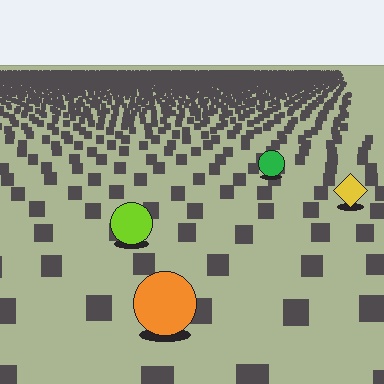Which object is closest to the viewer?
The orange circle is closest. The texture marks near it are larger and more spread out.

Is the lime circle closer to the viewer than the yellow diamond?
Yes. The lime circle is closer — you can tell from the texture gradient: the ground texture is coarser near it.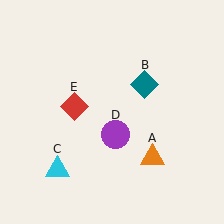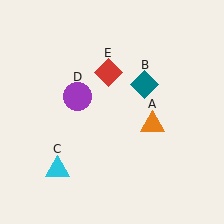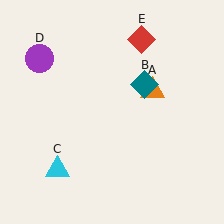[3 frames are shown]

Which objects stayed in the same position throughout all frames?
Teal diamond (object B) and cyan triangle (object C) remained stationary.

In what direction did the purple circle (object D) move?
The purple circle (object D) moved up and to the left.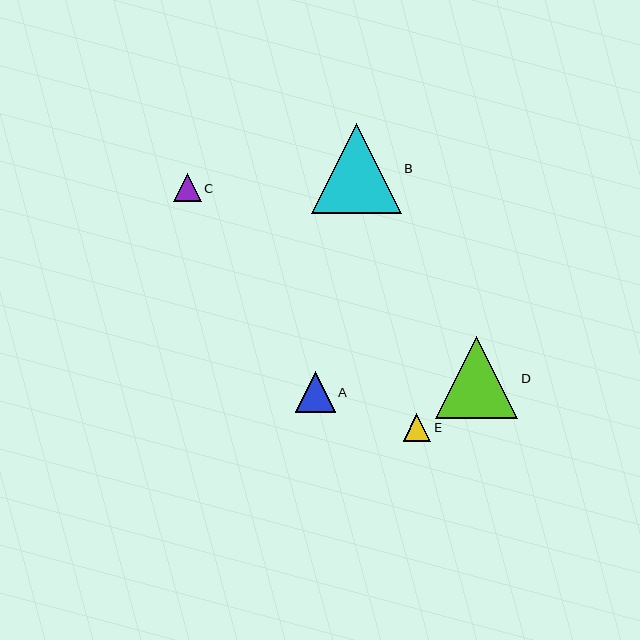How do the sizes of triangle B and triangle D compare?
Triangle B and triangle D are approximately the same size.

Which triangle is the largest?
Triangle B is the largest with a size of approximately 90 pixels.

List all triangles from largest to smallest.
From largest to smallest: B, D, A, C, E.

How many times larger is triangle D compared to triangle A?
Triangle D is approximately 2.0 times the size of triangle A.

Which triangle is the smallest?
Triangle E is the smallest with a size of approximately 28 pixels.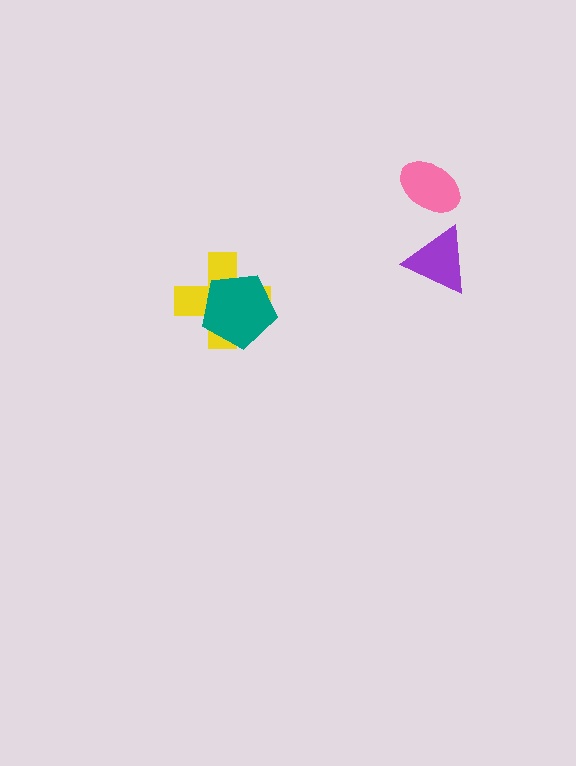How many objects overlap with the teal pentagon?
1 object overlaps with the teal pentagon.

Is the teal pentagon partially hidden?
No, no other shape covers it.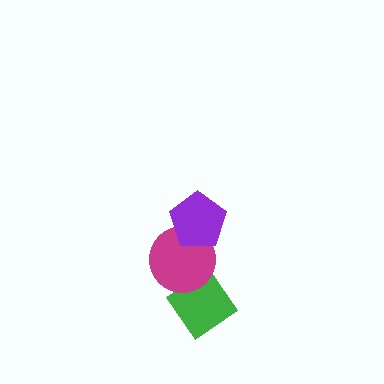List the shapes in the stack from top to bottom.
From top to bottom: the purple pentagon, the magenta circle, the green diamond.